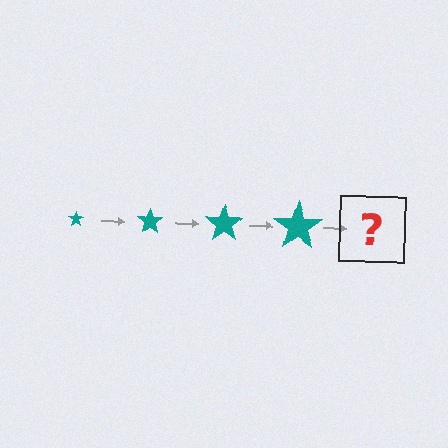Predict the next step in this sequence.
The next step is a teal star, larger than the previous one.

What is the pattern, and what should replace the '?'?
The pattern is that the star gets progressively larger each step. The '?' should be a teal star, larger than the previous one.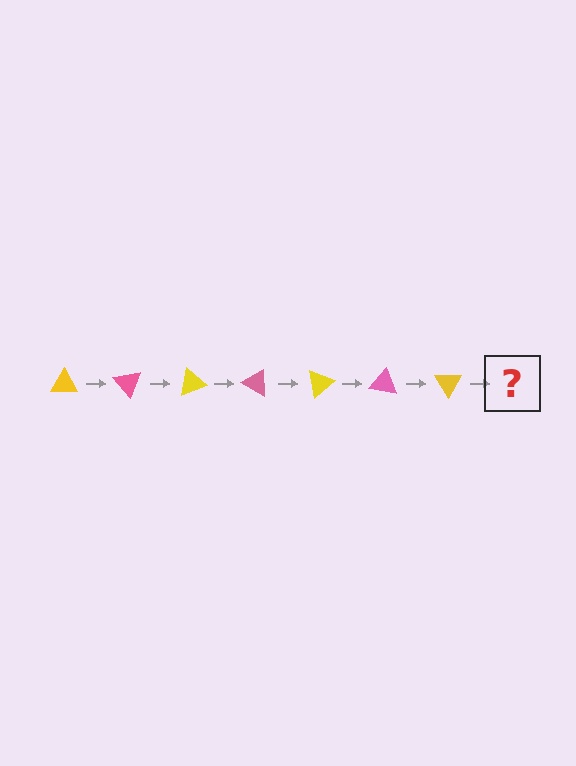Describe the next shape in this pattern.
It should be a pink triangle, rotated 350 degrees from the start.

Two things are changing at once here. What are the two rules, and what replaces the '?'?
The two rules are that it rotates 50 degrees each step and the color cycles through yellow and pink. The '?' should be a pink triangle, rotated 350 degrees from the start.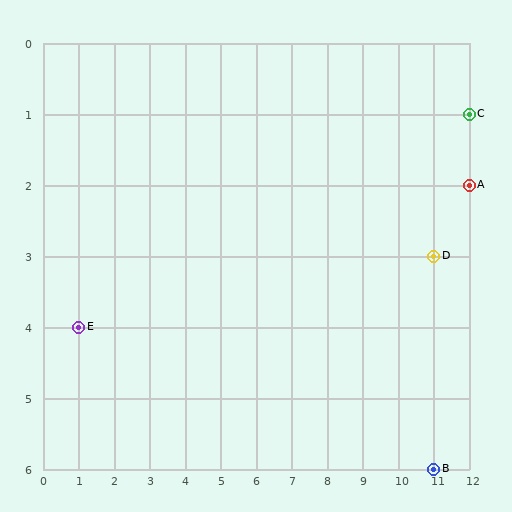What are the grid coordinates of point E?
Point E is at grid coordinates (1, 4).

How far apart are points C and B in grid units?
Points C and B are 1 column and 5 rows apart (about 5.1 grid units diagonally).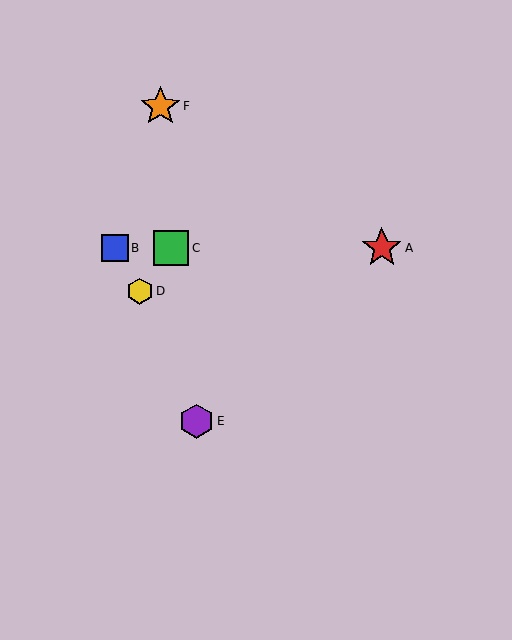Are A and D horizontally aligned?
No, A is at y≈248 and D is at y≈291.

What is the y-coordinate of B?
Object B is at y≈248.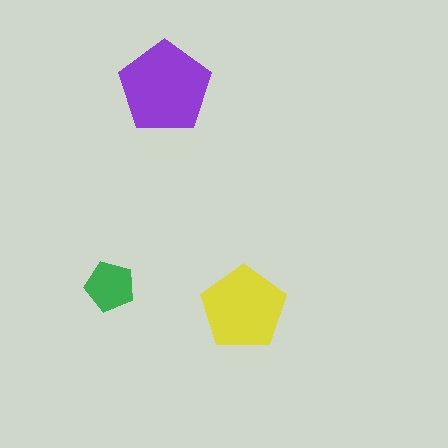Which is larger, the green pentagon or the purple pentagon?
The purple one.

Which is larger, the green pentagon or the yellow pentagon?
The yellow one.